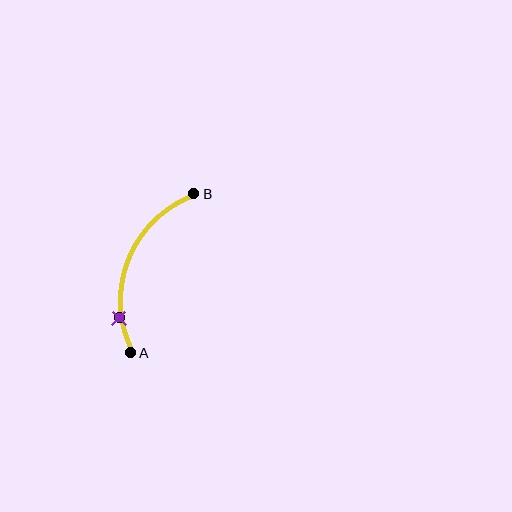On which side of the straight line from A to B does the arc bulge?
The arc bulges to the left of the straight line connecting A and B.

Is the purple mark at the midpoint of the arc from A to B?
No. The purple mark lies on the arc but is closer to endpoint A. The arc midpoint would be at the point on the curve equidistant along the arc from both A and B.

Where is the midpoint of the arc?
The arc midpoint is the point on the curve farthest from the straight line joining A and B. It sits to the left of that line.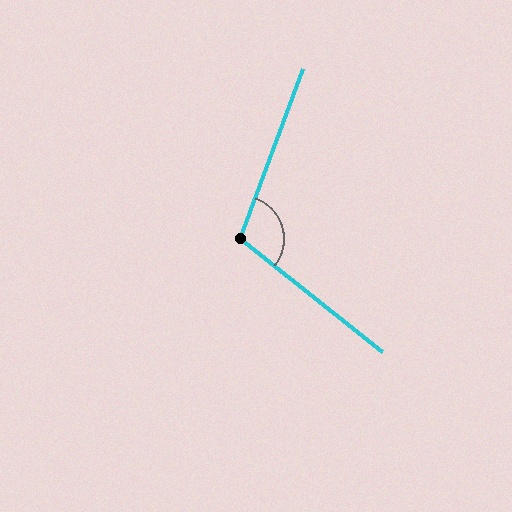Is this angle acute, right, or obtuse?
It is obtuse.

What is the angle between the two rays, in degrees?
Approximately 108 degrees.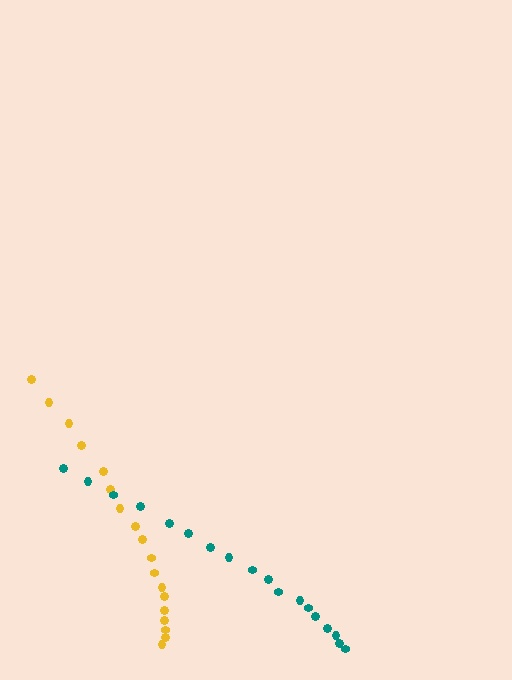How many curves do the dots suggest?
There are 2 distinct paths.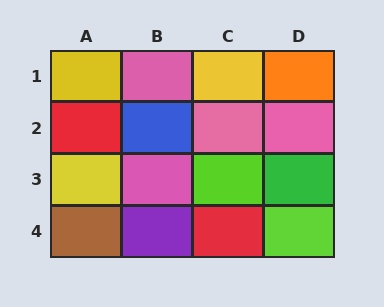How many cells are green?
1 cell is green.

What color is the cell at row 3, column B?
Pink.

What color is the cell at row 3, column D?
Green.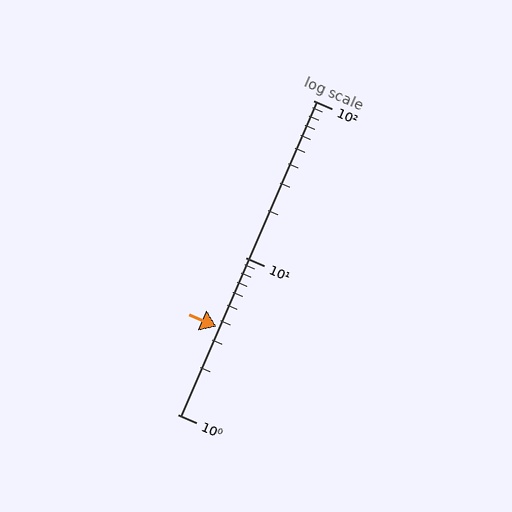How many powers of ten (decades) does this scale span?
The scale spans 2 decades, from 1 to 100.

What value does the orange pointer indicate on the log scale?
The pointer indicates approximately 3.6.